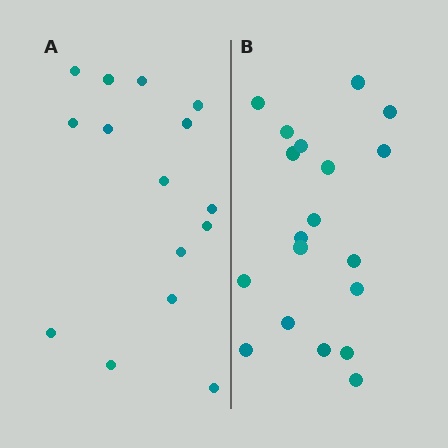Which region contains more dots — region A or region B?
Region B (the right region) has more dots.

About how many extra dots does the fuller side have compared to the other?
Region B has about 4 more dots than region A.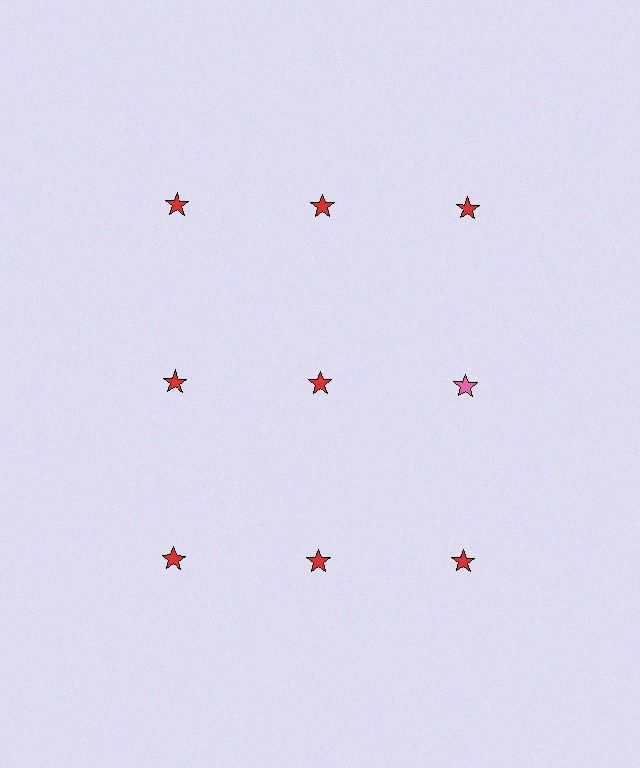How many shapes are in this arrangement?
There are 9 shapes arranged in a grid pattern.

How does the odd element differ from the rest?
It has a different color: pink instead of red.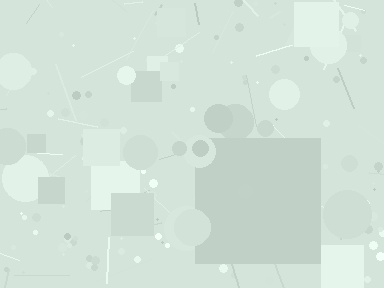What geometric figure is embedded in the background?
A square is embedded in the background.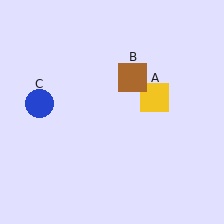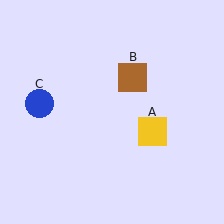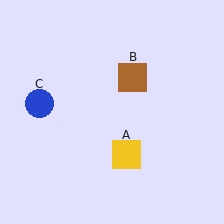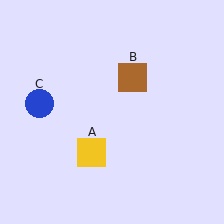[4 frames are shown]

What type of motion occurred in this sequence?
The yellow square (object A) rotated clockwise around the center of the scene.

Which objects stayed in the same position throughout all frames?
Brown square (object B) and blue circle (object C) remained stationary.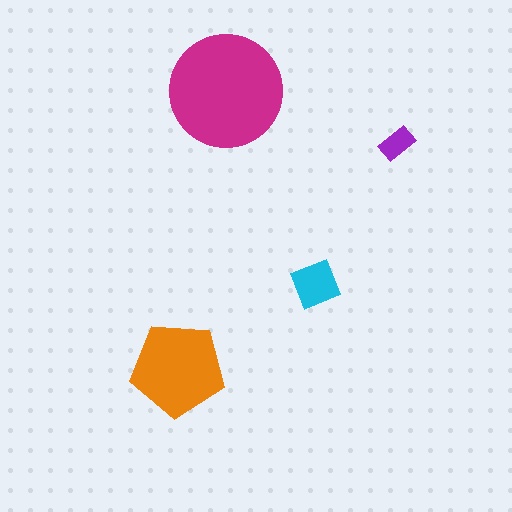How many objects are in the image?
There are 4 objects in the image.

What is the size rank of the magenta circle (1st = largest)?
1st.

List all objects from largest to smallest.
The magenta circle, the orange pentagon, the cyan diamond, the purple rectangle.